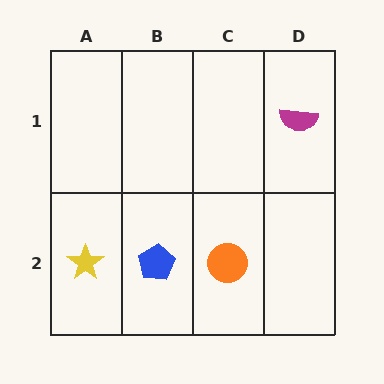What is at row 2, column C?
An orange circle.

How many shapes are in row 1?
1 shape.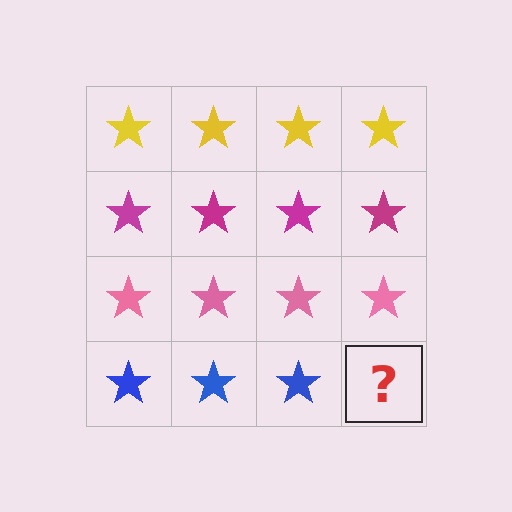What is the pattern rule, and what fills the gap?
The rule is that each row has a consistent color. The gap should be filled with a blue star.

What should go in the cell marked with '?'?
The missing cell should contain a blue star.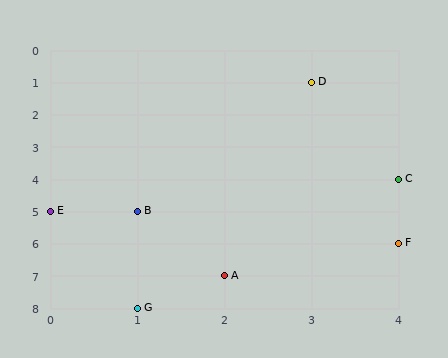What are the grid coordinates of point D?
Point D is at grid coordinates (3, 1).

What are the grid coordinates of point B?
Point B is at grid coordinates (1, 5).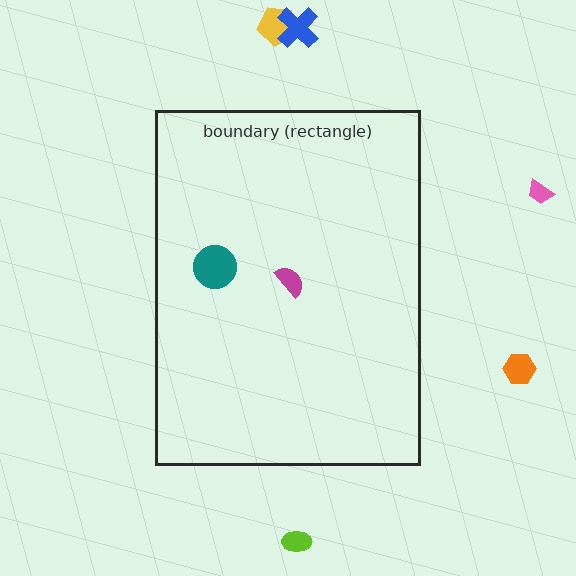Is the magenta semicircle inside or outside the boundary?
Inside.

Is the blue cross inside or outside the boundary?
Outside.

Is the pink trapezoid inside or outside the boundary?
Outside.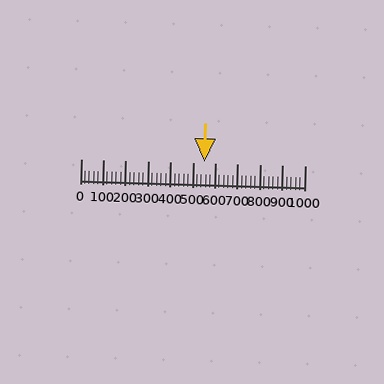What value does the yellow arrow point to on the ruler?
The yellow arrow points to approximately 550.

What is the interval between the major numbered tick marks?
The major tick marks are spaced 100 units apart.